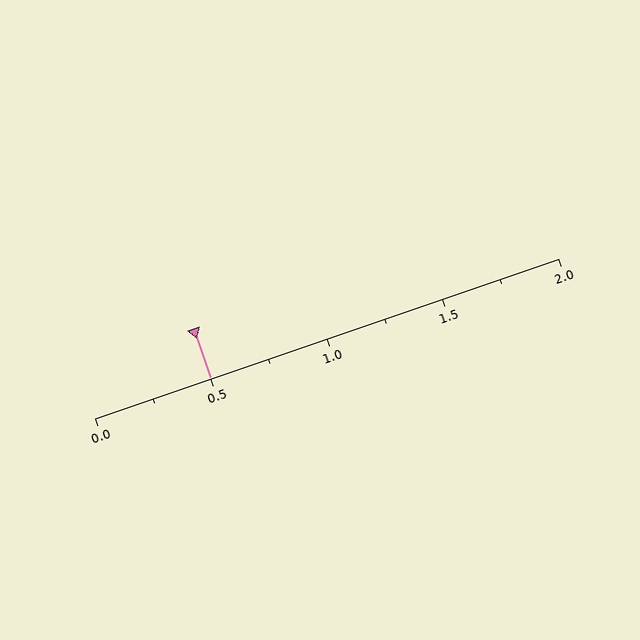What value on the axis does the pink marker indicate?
The marker indicates approximately 0.5.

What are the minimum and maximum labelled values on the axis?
The axis runs from 0.0 to 2.0.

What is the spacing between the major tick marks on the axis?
The major ticks are spaced 0.5 apart.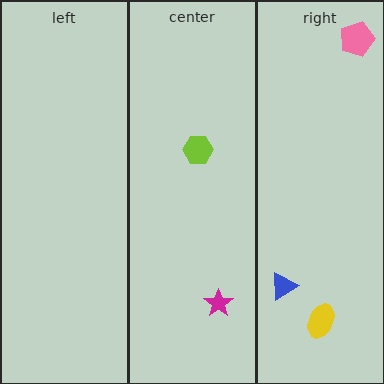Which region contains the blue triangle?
The right region.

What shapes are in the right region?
The pink pentagon, the yellow ellipse, the blue triangle.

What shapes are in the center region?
The lime hexagon, the magenta star.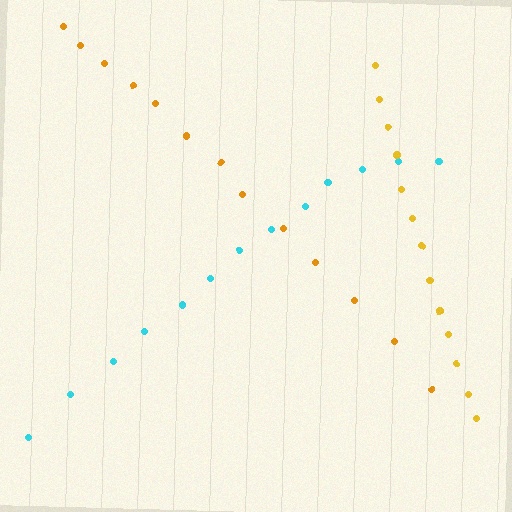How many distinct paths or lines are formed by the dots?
There are 3 distinct paths.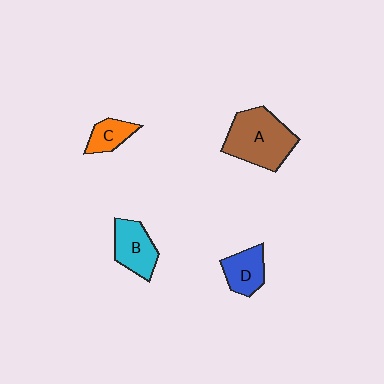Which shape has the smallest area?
Shape C (orange).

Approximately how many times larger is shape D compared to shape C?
Approximately 1.3 times.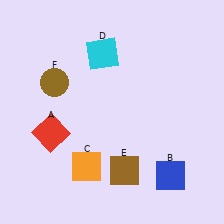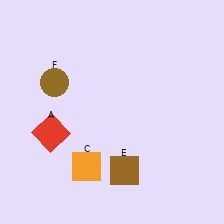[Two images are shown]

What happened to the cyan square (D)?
The cyan square (D) was removed in Image 2. It was in the top-left area of Image 1.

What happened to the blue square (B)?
The blue square (B) was removed in Image 2. It was in the bottom-right area of Image 1.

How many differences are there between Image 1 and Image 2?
There are 2 differences between the two images.